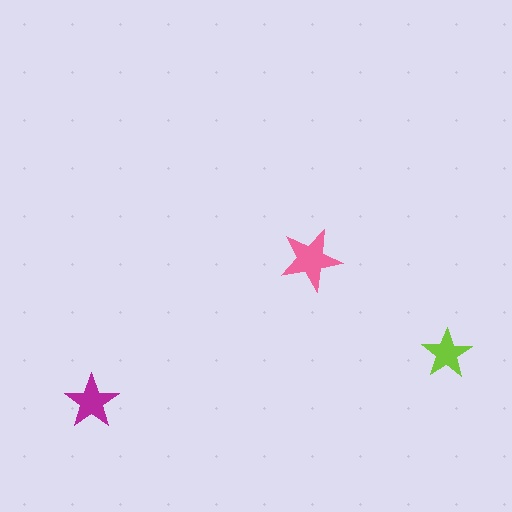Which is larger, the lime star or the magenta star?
The magenta one.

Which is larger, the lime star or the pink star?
The pink one.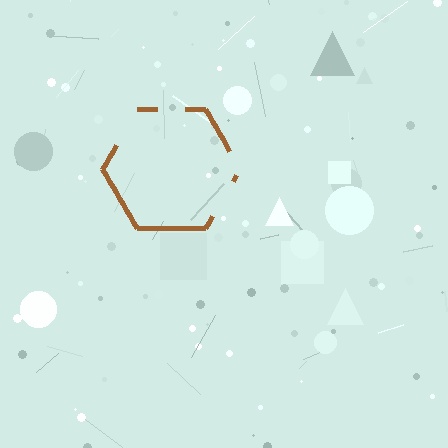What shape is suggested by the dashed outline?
The dashed outline suggests a hexagon.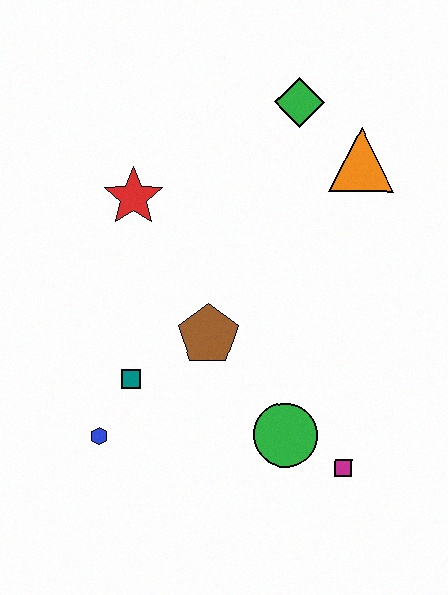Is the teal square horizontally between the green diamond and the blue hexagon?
Yes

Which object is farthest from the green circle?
The green diamond is farthest from the green circle.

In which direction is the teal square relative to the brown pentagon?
The teal square is to the left of the brown pentagon.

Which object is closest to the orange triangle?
The green diamond is closest to the orange triangle.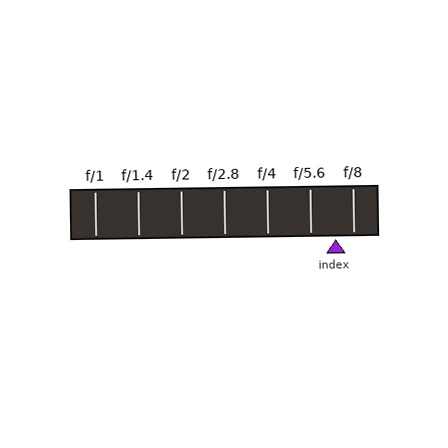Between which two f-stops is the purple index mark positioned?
The index mark is between f/5.6 and f/8.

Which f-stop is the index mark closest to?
The index mark is closest to f/8.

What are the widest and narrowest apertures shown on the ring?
The widest aperture shown is f/1 and the narrowest is f/8.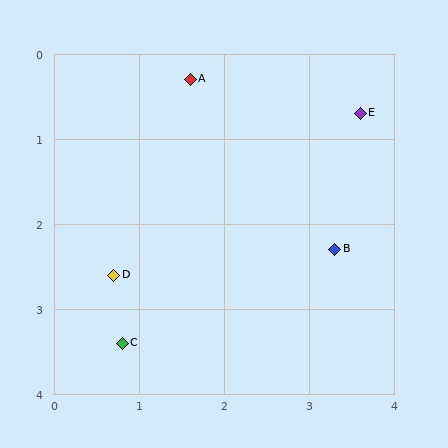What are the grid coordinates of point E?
Point E is at approximately (3.6, 0.7).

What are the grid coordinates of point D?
Point D is at approximately (0.7, 2.6).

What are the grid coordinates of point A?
Point A is at approximately (1.6, 0.3).